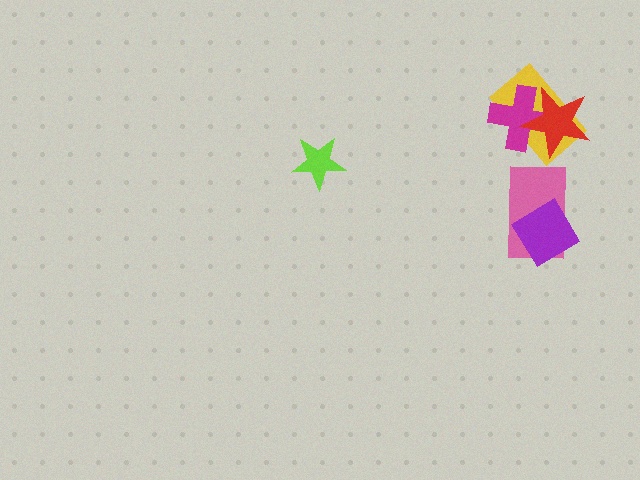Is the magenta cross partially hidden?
Yes, it is partially covered by another shape.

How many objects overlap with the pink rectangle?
1 object overlaps with the pink rectangle.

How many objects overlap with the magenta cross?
2 objects overlap with the magenta cross.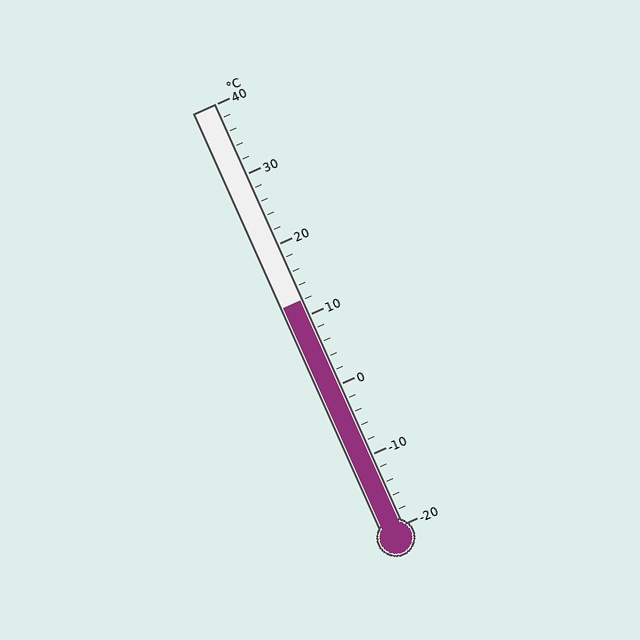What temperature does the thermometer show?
The thermometer shows approximately 12°C.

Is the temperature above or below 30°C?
The temperature is below 30°C.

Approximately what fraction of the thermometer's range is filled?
The thermometer is filled to approximately 55% of its range.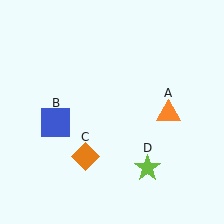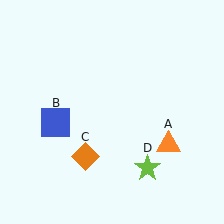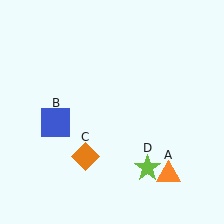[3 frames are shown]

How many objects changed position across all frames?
1 object changed position: orange triangle (object A).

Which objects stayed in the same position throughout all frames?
Blue square (object B) and orange diamond (object C) and lime star (object D) remained stationary.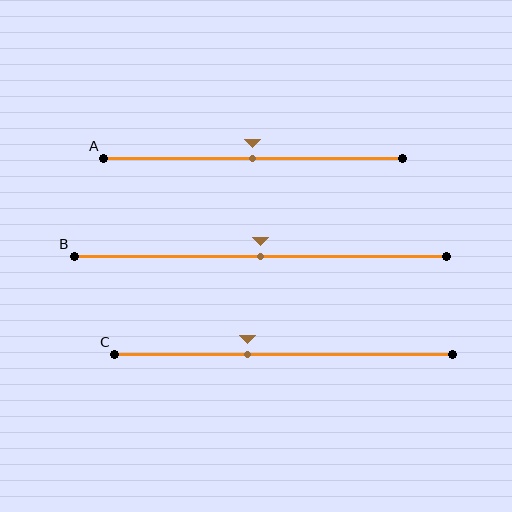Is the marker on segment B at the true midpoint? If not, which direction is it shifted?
Yes, the marker on segment B is at the true midpoint.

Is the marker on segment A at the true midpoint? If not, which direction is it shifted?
Yes, the marker on segment A is at the true midpoint.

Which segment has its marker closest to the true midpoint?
Segment A has its marker closest to the true midpoint.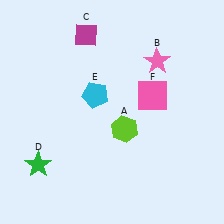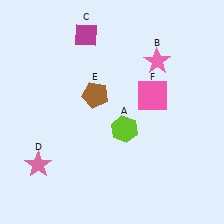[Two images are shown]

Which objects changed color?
D changed from green to pink. E changed from cyan to brown.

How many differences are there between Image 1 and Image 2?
There are 2 differences between the two images.